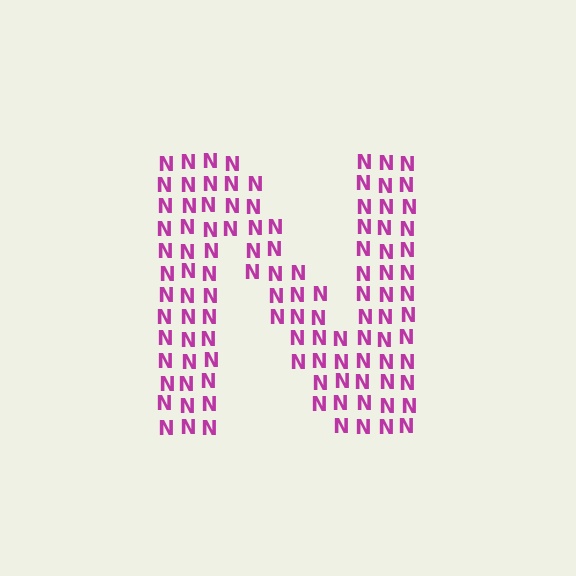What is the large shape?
The large shape is the letter N.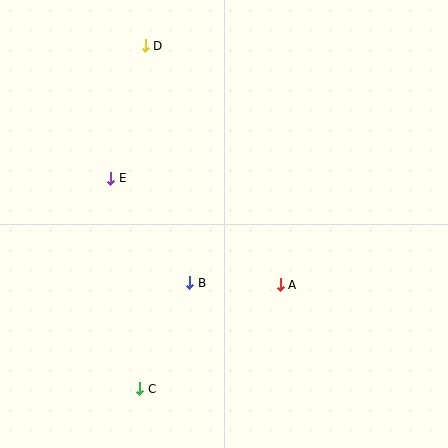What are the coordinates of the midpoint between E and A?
The midpoint between E and A is at (195, 232).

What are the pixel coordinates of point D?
Point D is at (145, 46).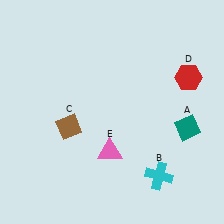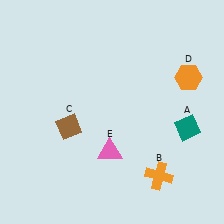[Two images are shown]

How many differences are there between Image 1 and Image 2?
There are 2 differences between the two images.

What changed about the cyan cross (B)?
In Image 1, B is cyan. In Image 2, it changed to orange.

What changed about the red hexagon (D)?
In Image 1, D is red. In Image 2, it changed to orange.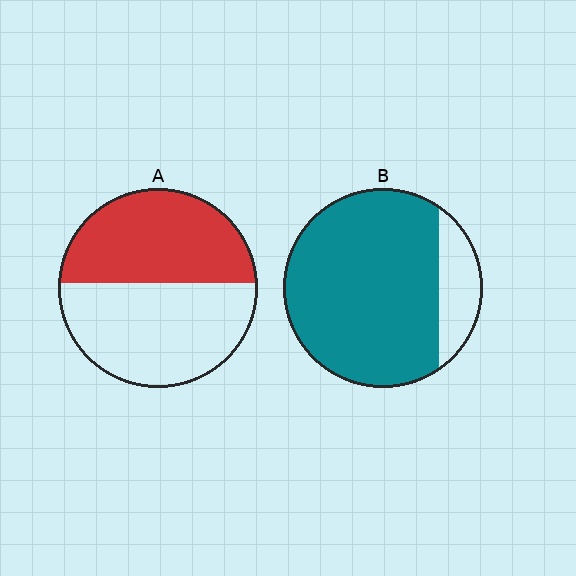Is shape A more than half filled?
Roughly half.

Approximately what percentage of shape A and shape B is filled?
A is approximately 45% and B is approximately 85%.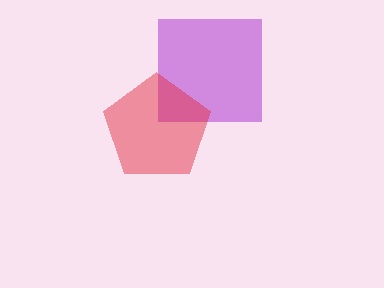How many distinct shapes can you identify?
There are 2 distinct shapes: a purple square, a red pentagon.